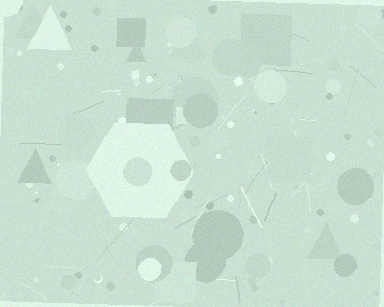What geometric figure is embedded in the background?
A hexagon is embedded in the background.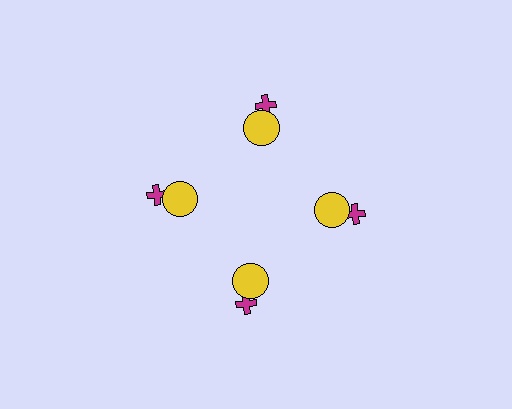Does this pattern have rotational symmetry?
Yes, this pattern has 4-fold rotational symmetry. It looks the same after rotating 90 degrees around the center.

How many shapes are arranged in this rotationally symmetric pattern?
There are 8 shapes, arranged in 4 groups of 2.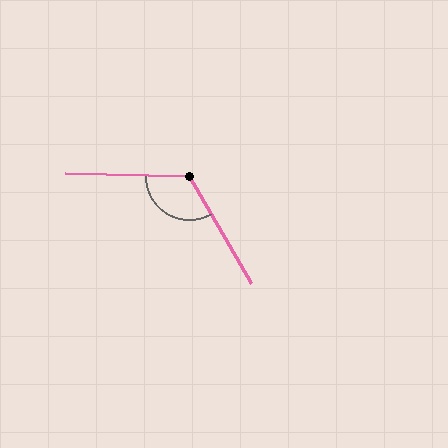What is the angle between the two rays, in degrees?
Approximately 121 degrees.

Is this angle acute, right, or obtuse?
It is obtuse.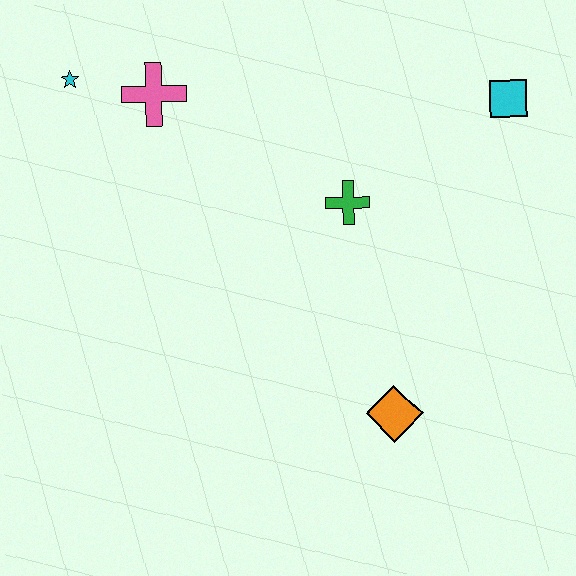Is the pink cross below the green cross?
No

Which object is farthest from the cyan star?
The orange diamond is farthest from the cyan star.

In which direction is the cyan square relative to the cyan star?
The cyan square is to the right of the cyan star.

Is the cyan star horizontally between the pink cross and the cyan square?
No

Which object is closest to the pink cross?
The cyan star is closest to the pink cross.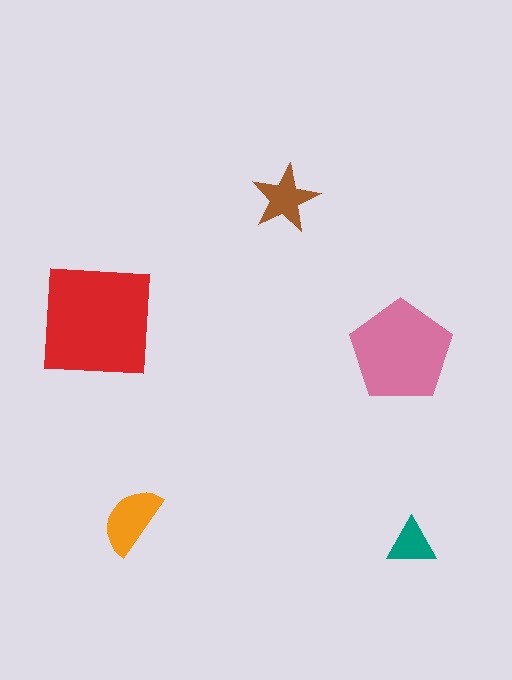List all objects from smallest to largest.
The teal triangle, the brown star, the orange semicircle, the pink pentagon, the red square.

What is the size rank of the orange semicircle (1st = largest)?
3rd.